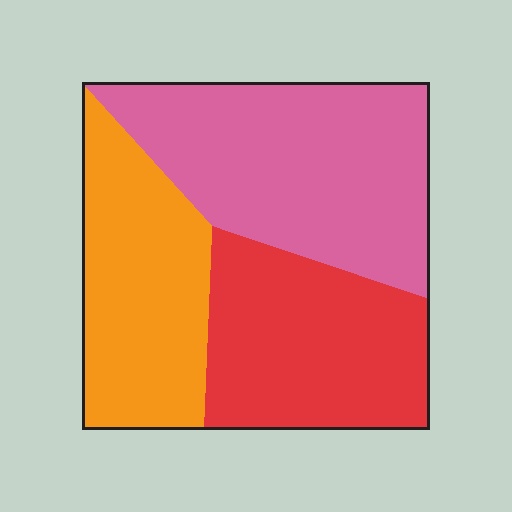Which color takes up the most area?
Pink, at roughly 40%.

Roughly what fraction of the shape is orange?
Orange takes up between a sixth and a third of the shape.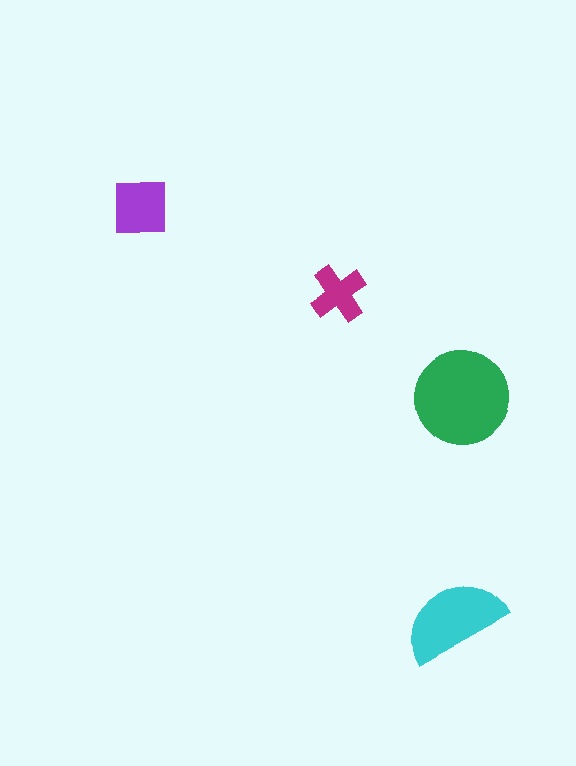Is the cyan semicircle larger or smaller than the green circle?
Smaller.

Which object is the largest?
The green circle.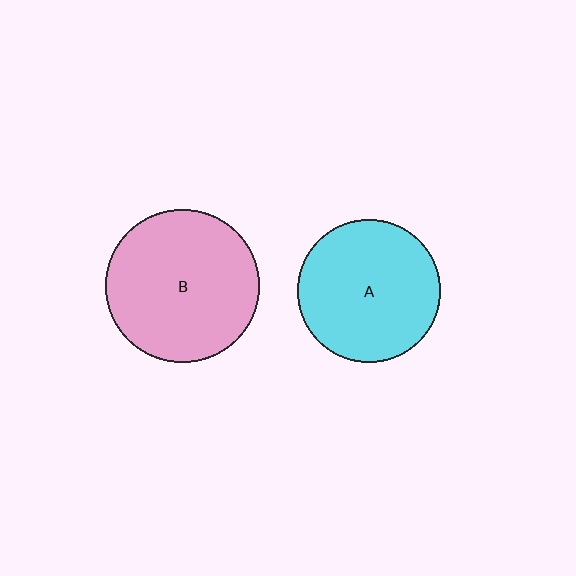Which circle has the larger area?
Circle B (pink).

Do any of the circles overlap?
No, none of the circles overlap.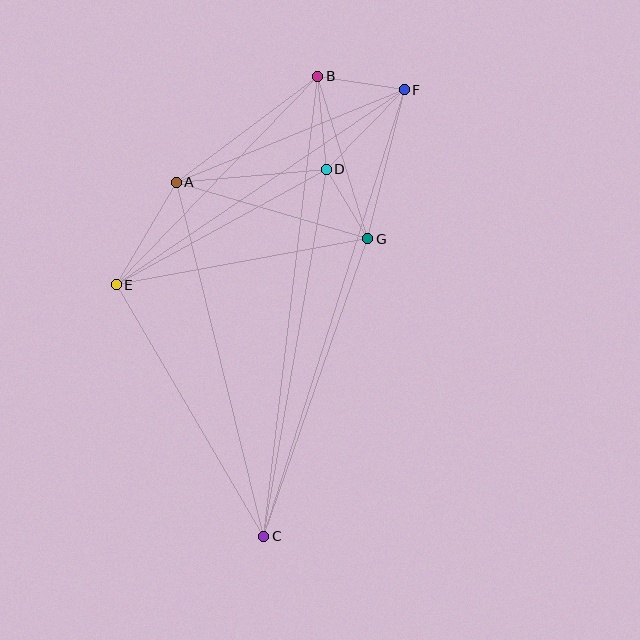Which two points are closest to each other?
Points D and G are closest to each other.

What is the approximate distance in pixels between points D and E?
The distance between D and E is approximately 240 pixels.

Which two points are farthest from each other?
Points C and F are farthest from each other.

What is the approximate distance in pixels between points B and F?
The distance between B and F is approximately 88 pixels.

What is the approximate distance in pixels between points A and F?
The distance between A and F is approximately 246 pixels.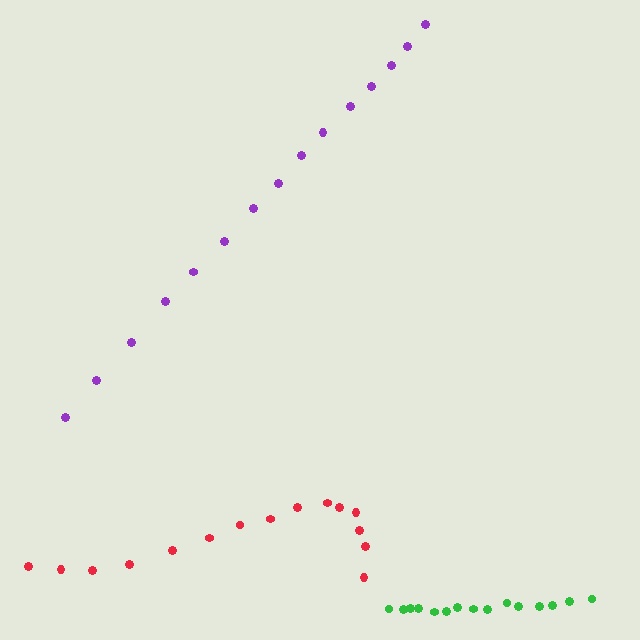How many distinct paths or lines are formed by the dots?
There are 3 distinct paths.